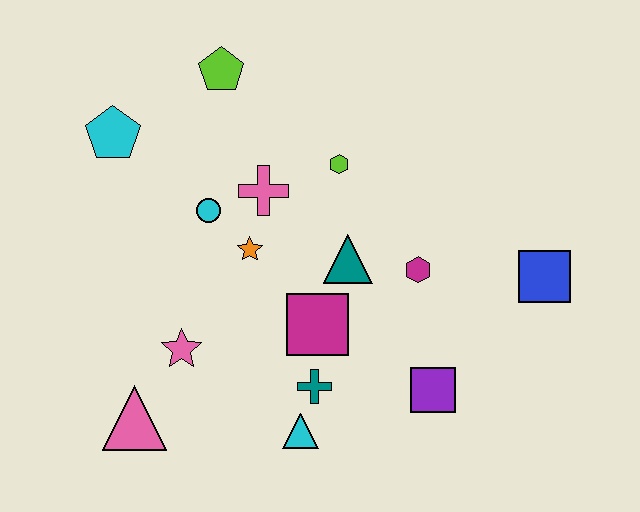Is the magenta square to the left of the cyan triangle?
No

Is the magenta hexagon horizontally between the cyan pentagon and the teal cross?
No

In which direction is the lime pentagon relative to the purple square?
The lime pentagon is above the purple square.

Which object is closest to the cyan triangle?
The teal cross is closest to the cyan triangle.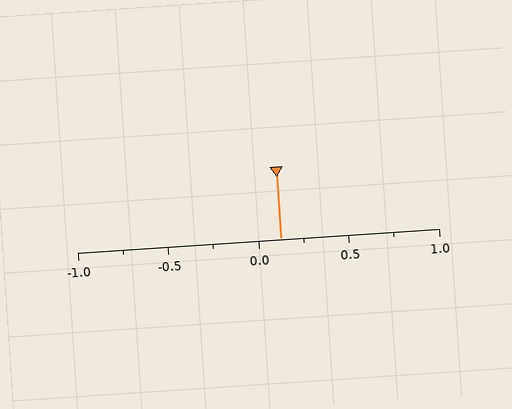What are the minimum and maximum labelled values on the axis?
The axis runs from -1.0 to 1.0.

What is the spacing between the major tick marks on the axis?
The major ticks are spaced 0.5 apart.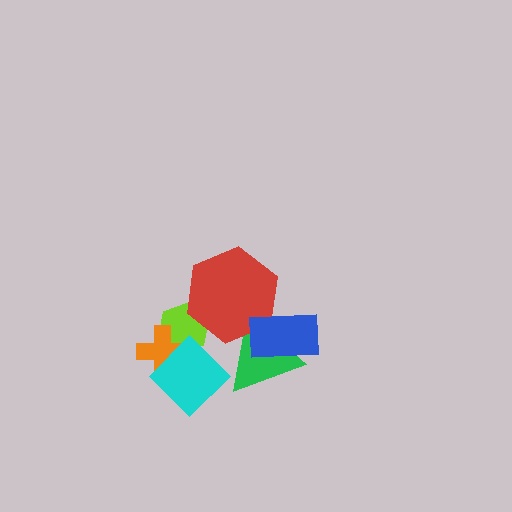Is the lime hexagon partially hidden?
Yes, it is partially covered by another shape.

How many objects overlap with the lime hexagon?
3 objects overlap with the lime hexagon.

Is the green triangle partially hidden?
Yes, it is partially covered by another shape.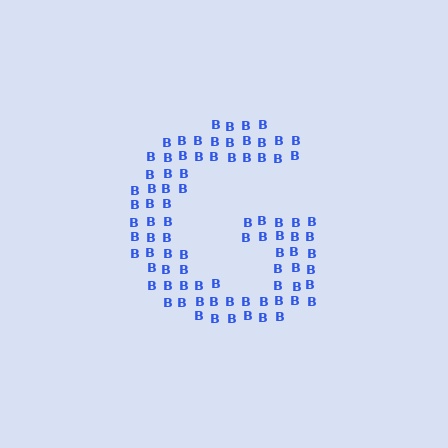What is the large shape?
The large shape is the letter G.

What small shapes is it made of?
It is made of small letter B's.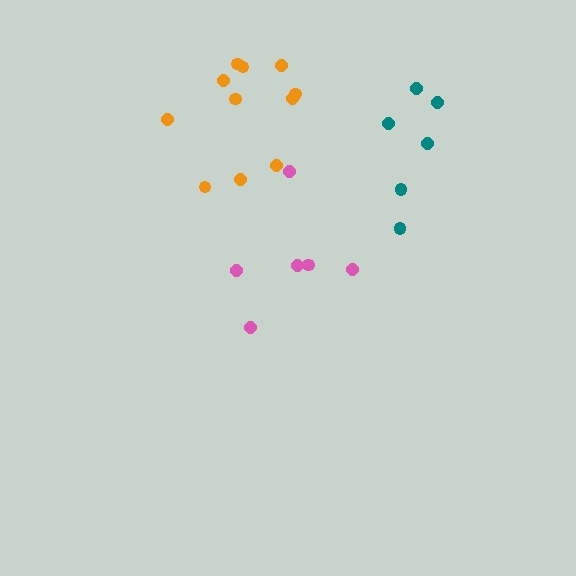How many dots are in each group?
Group 1: 6 dots, Group 2: 6 dots, Group 3: 11 dots (23 total).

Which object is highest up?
The orange cluster is topmost.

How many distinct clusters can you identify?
There are 3 distinct clusters.